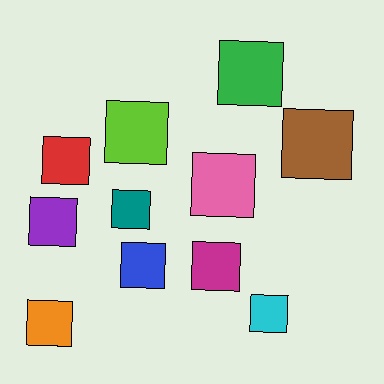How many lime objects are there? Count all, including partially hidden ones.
There is 1 lime object.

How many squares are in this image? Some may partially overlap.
There are 11 squares.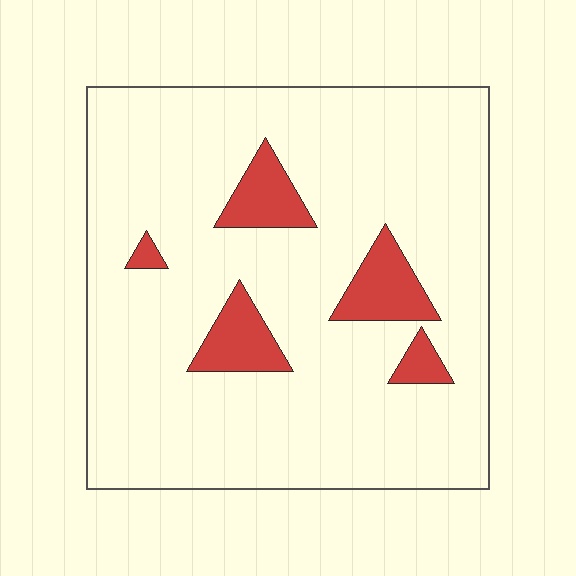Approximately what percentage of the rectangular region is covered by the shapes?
Approximately 10%.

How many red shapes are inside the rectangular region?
5.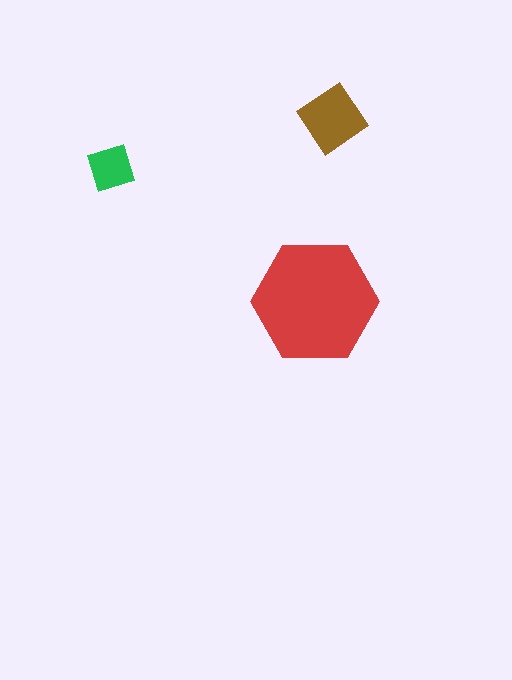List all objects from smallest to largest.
The green square, the brown diamond, the red hexagon.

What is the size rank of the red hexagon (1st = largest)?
1st.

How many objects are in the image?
There are 3 objects in the image.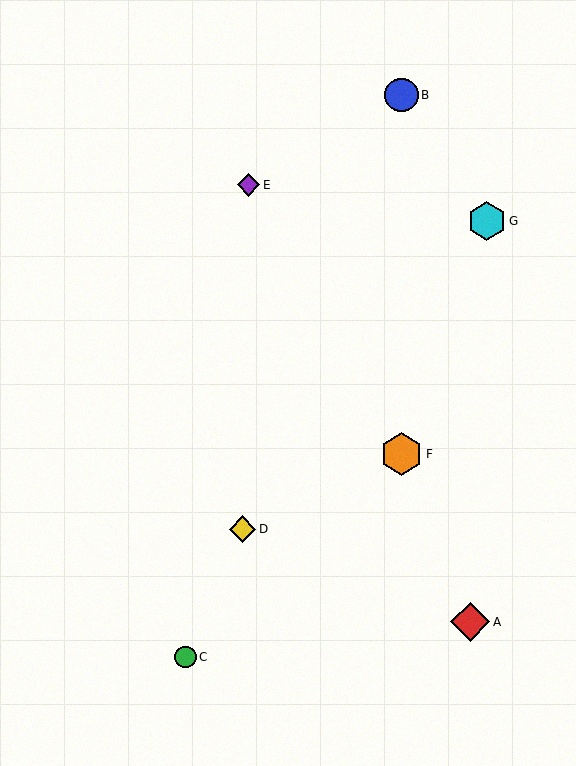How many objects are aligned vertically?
2 objects (B, F) are aligned vertically.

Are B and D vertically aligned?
No, B is at x≈401 and D is at x≈242.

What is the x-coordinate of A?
Object A is at x≈470.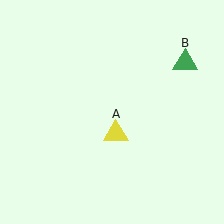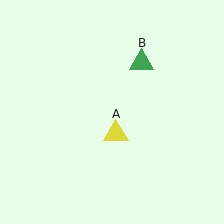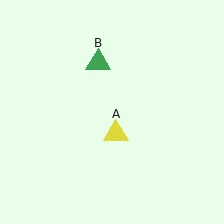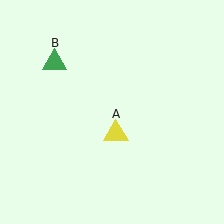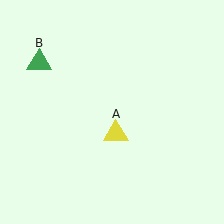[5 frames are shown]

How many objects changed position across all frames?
1 object changed position: green triangle (object B).